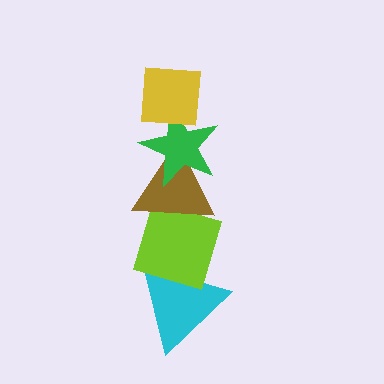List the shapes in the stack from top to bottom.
From top to bottom: the yellow square, the green star, the brown triangle, the lime diamond, the cyan triangle.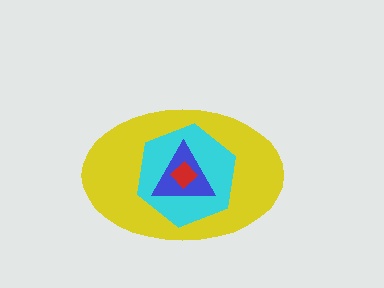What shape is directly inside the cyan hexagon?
The blue triangle.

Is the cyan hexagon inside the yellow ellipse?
Yes.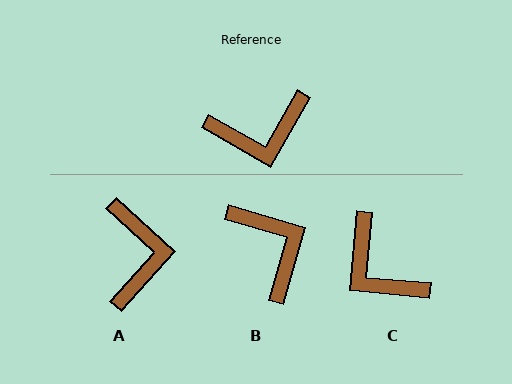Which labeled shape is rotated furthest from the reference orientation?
B, about 104 degrees away.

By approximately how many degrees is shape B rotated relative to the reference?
Approximately 104 degrees counter-clockwise.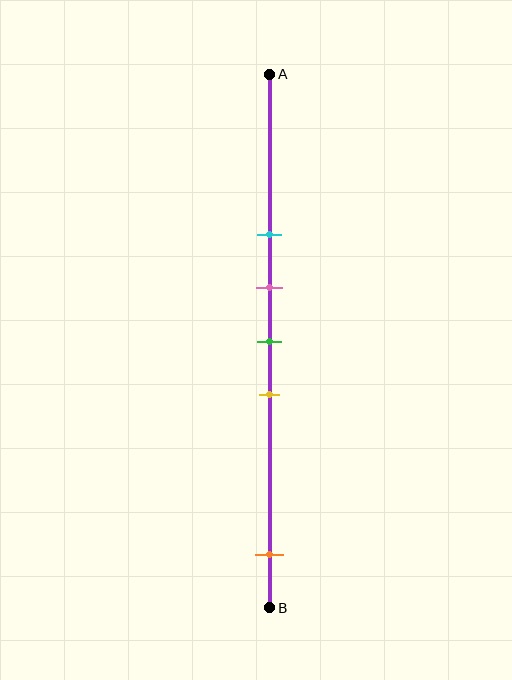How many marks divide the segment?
There are 5 marks dividing the segment.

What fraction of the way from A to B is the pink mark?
The pink mark is approximately 40% (0.4) of the way from A to B.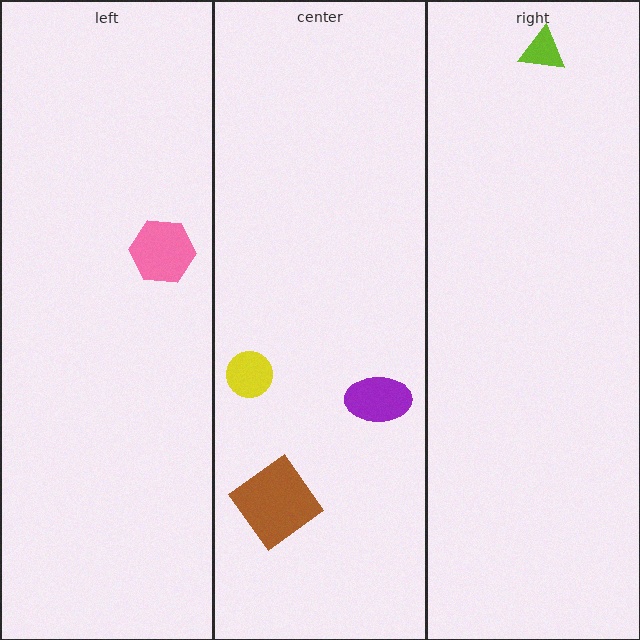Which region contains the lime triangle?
The right region.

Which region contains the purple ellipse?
The center region.